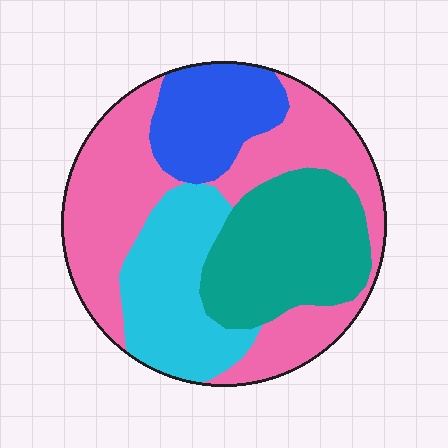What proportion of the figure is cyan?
Cyan takes up about one fifth (1/5) of the figure.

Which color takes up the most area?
Pink, at roughly 40%.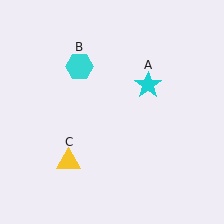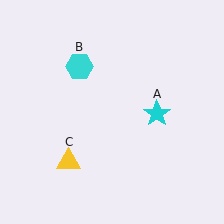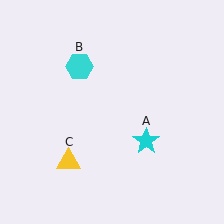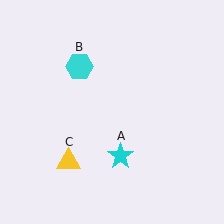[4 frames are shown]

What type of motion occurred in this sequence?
The cyan star (object A) rotated clockwise around the center of the scene.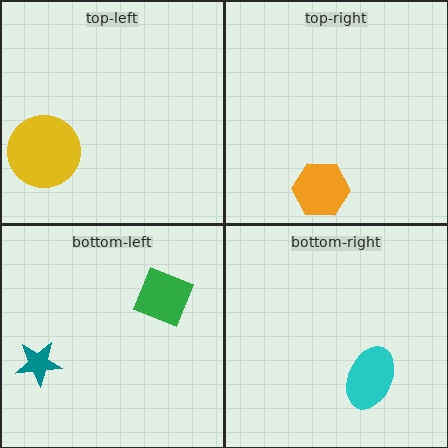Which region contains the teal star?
The bottom-left region.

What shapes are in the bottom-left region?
The green diamond, the teal star.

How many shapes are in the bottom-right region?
1.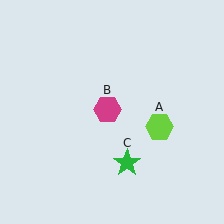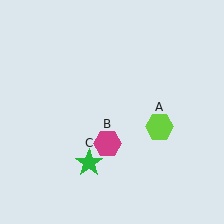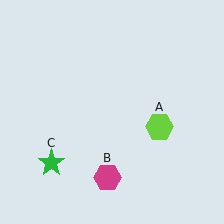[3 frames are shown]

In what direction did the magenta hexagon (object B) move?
The magenta hexagon (object B) moved down.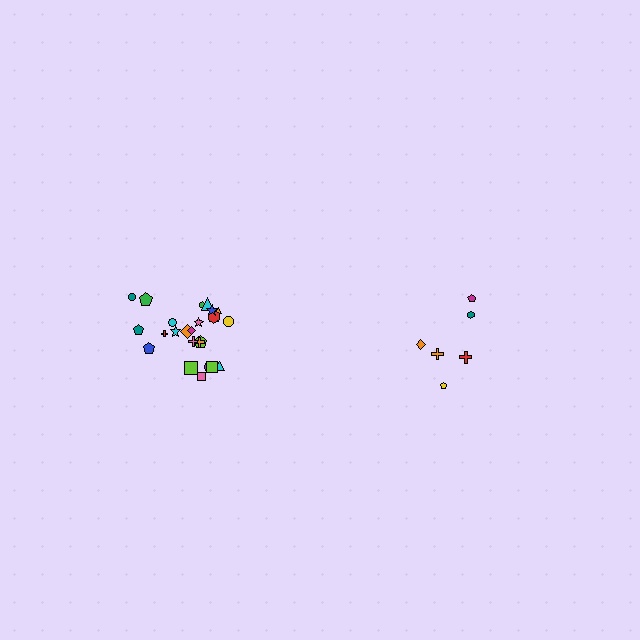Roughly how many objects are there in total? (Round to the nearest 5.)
Roughly 30 objects in total.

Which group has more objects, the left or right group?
The left group.